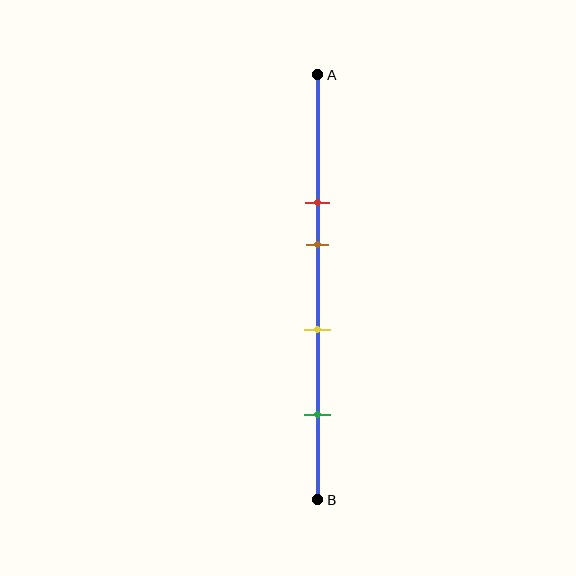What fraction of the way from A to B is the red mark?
The red mark is approximately 30% (0.3) of the way from A to B.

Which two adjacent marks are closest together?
The red and brown marks are the closest adjacent pair.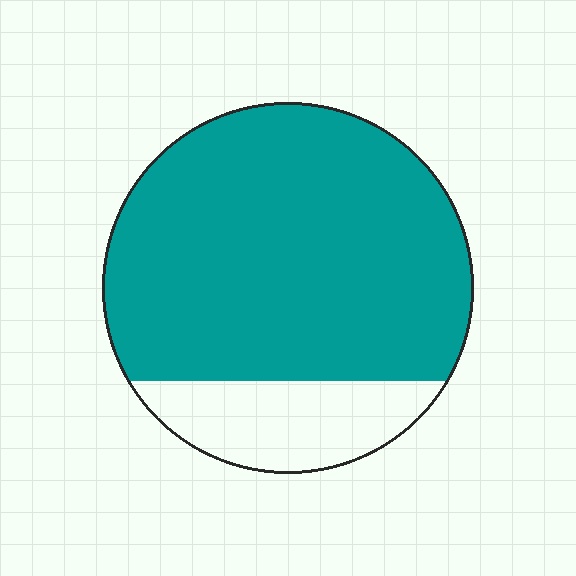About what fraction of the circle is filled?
About four fifths (4/5).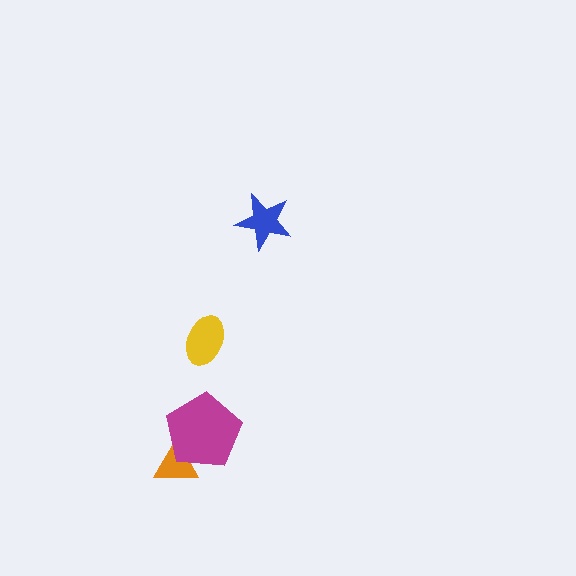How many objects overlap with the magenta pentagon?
1 object overlaps with the magenta pentagon.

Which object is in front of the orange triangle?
The magenta pentagon is in front of the orange triangle.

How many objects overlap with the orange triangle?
1 object overlaps with the orange triangle.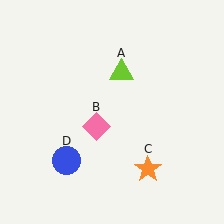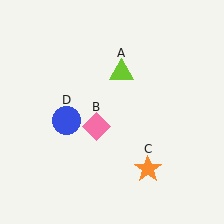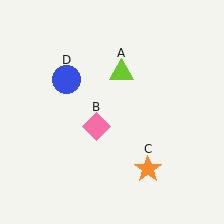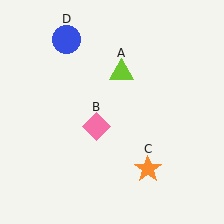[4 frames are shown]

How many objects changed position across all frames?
1 object changed position: blue circle (object D).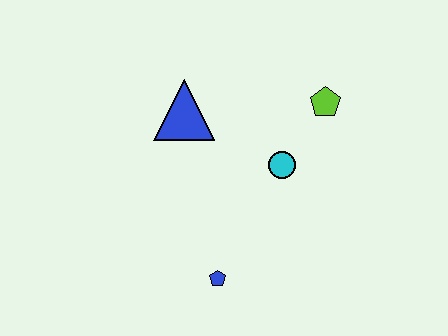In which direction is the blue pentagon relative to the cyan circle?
The blue pentagon is below the cyan circle.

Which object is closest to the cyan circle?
The lime pentagon is closest to the cyan circle.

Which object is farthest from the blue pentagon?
The lime pentagon is farthest from the blue pentagon.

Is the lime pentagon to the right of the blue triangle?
Yes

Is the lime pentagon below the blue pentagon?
No